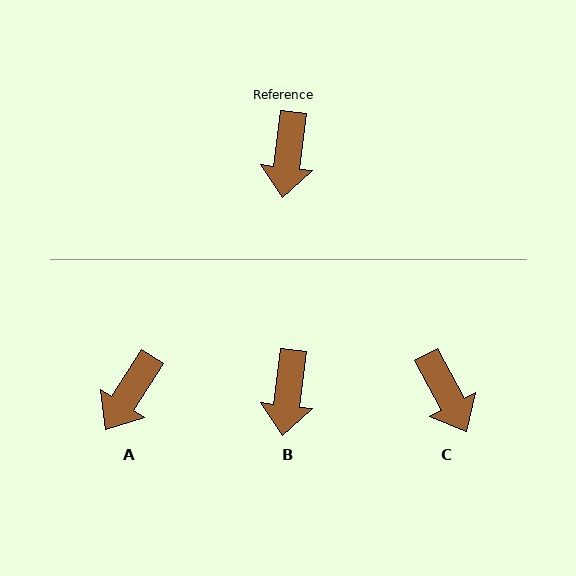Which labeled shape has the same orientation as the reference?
B.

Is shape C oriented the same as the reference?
No, it is off by about 35 degrees.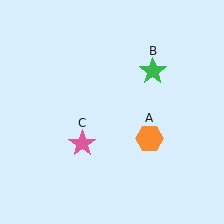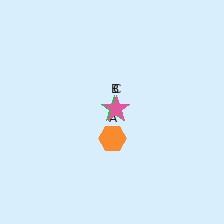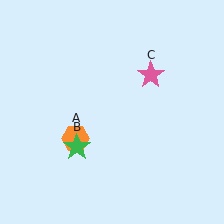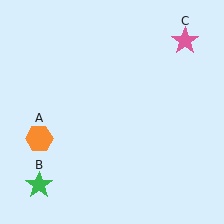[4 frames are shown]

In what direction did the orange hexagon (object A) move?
The orange hexagon (object A) moved left.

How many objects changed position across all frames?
3 objects changed position: orange hexagon (object A), green star (object B), pink star (object C).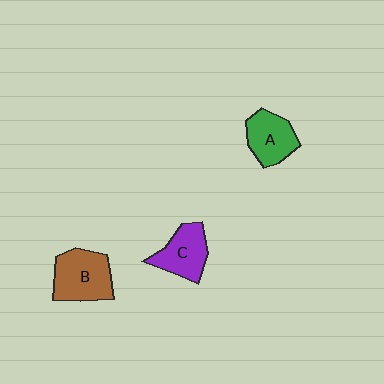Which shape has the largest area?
Shape B (brown).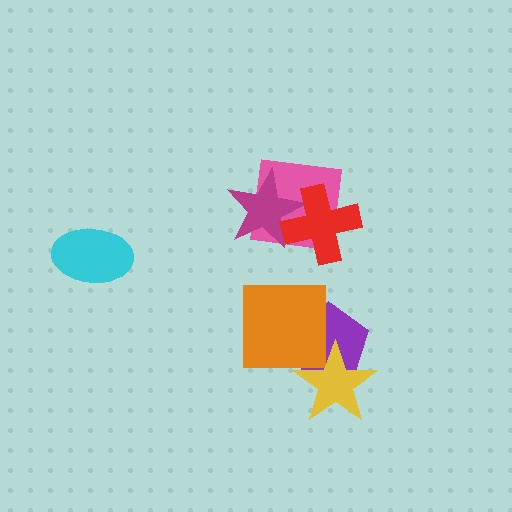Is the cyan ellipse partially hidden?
No, no other shape covers it.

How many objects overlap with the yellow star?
2 objects overlap with the yellow star.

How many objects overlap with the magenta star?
2 objects overlap with the magenta star.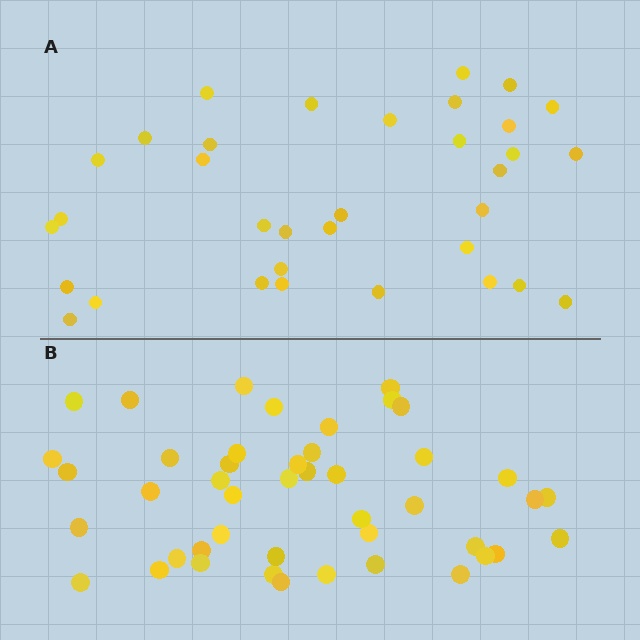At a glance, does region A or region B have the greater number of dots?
Region B (the bottom region) has more dots.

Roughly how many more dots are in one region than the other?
Region B has roughly 12 or so more dots than region A.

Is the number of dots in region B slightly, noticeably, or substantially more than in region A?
Region B has noticeably more, but not dramatically so. The ratio is roughly 1.3 to 1.